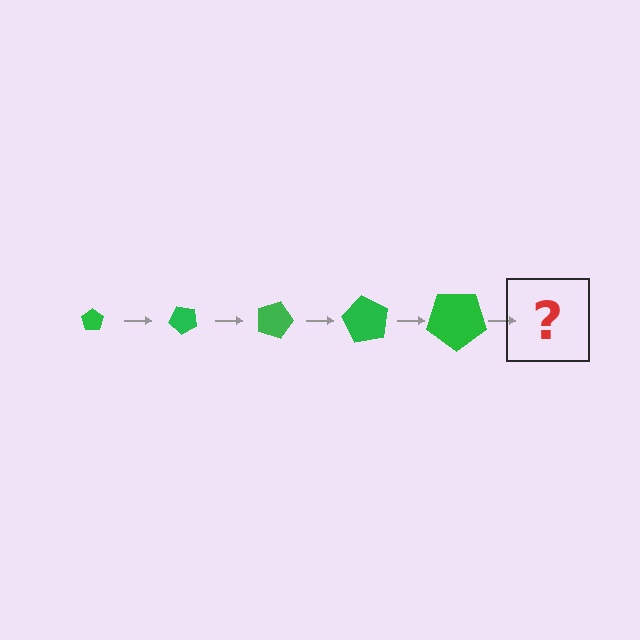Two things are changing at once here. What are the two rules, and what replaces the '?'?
The two rules are that the pentagon grows larger each step and it rotates 45 degrees each step. The '?' should be a pentagon, larger than the previous one and rotated 225 degrees from the start.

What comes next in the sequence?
The next element should be a pentagon, larger than the previous one and rotated 225 degrees from the start.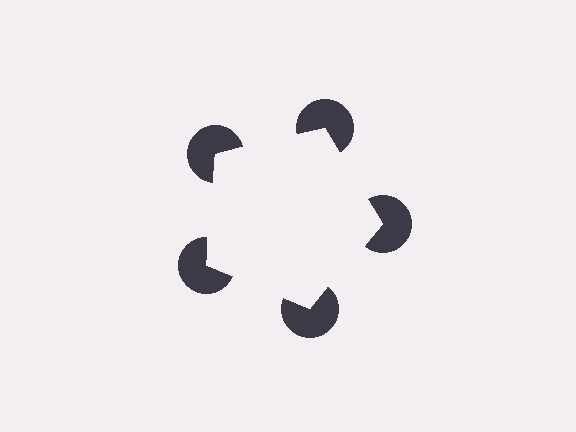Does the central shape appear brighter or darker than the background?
It typically appears slightly brighter than the background, even though no actual brightness change is drawn.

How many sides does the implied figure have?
5 sides.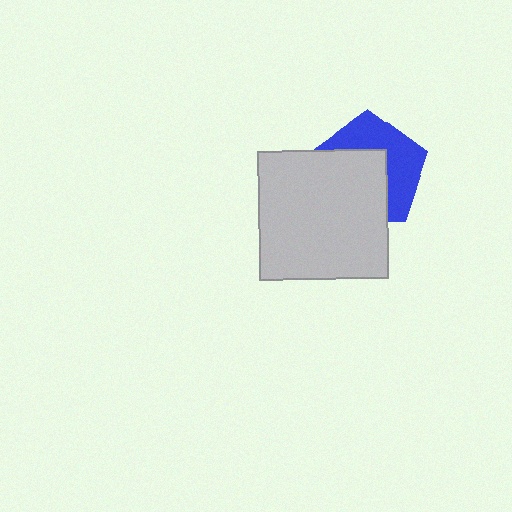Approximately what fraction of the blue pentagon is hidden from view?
Roughly 53% of the blue pentagon is hidden behind the light gray square.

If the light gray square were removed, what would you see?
You would see the complete blue pentagon.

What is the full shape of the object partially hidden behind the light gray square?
The partially hidden object is a blue pentagon.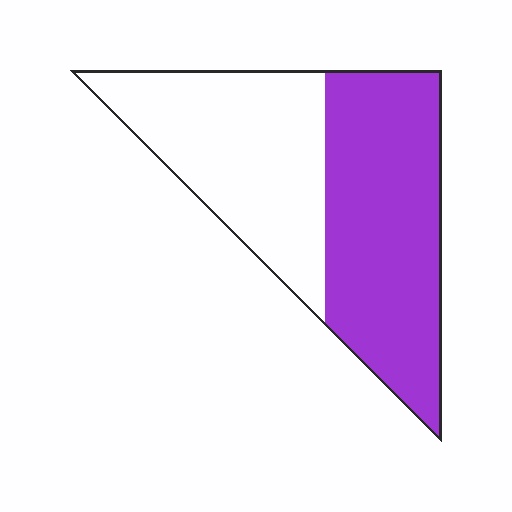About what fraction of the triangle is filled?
About one half (1/2).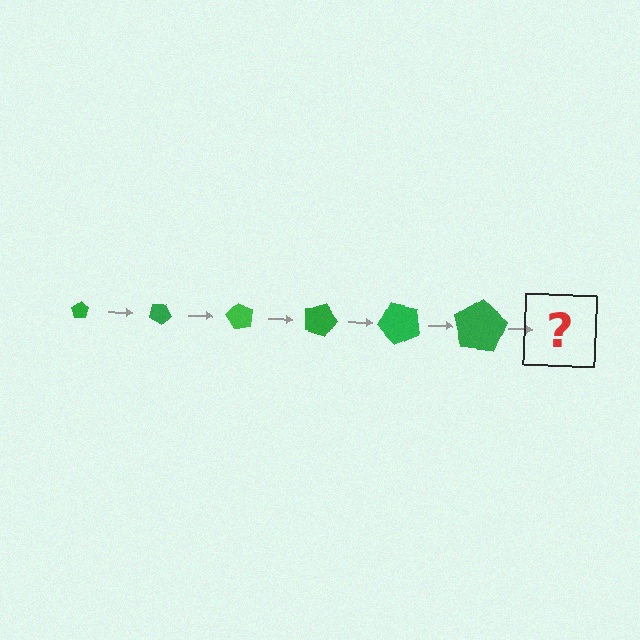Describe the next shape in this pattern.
It should be a pentagon, larger than the previous one and rotated 180 degrees from the start.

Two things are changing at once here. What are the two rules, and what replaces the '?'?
The two rules are that the pentagon grows larger each step and it rotates 30 degrees each step. The '?' should be a pentagon, larger than the previous one and rotated 180 degrees from the start.